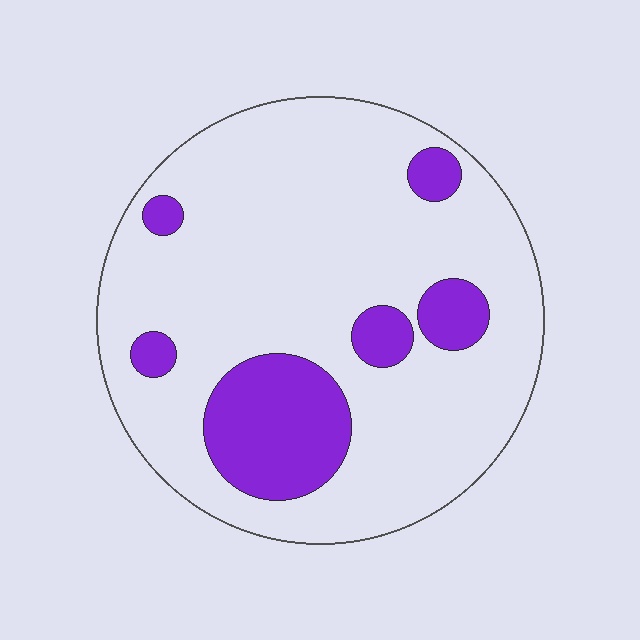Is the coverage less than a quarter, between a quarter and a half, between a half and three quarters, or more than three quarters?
Less than a quarter.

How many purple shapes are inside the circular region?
6.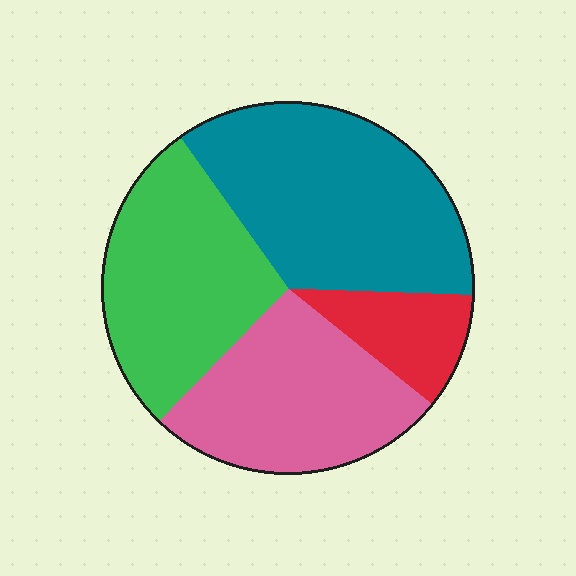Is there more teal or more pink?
Teal.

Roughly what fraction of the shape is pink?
Pink takes up about one quarter (1/4) of the shape.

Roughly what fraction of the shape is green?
Green covers about 30% of the shape.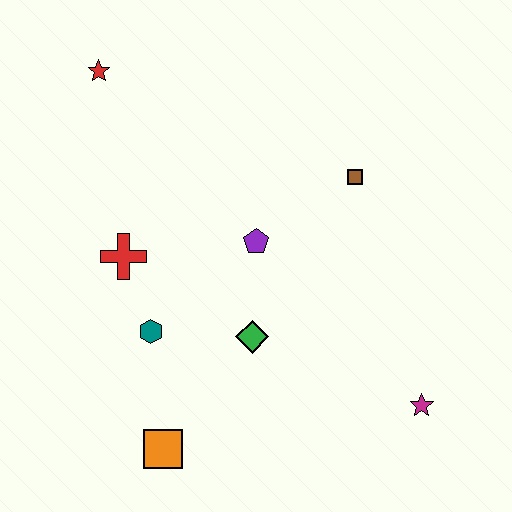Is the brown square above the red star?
No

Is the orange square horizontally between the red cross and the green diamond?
Yes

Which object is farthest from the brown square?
The orange square is farthest from the brown square.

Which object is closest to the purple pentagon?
The green diamond is closest to the purple pentagon.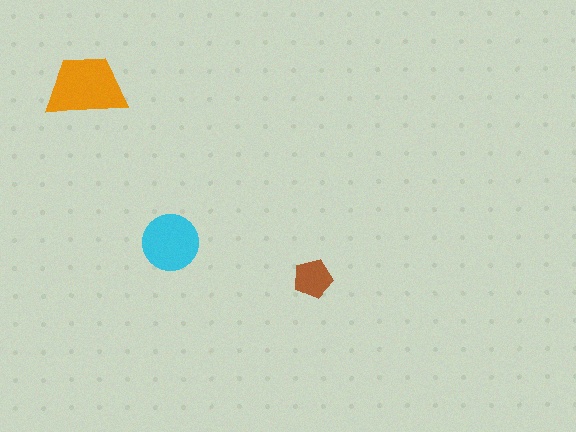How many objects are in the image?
There are 3 objects in the image.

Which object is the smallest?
The brown pentagon.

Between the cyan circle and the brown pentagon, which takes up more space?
The cyan circle.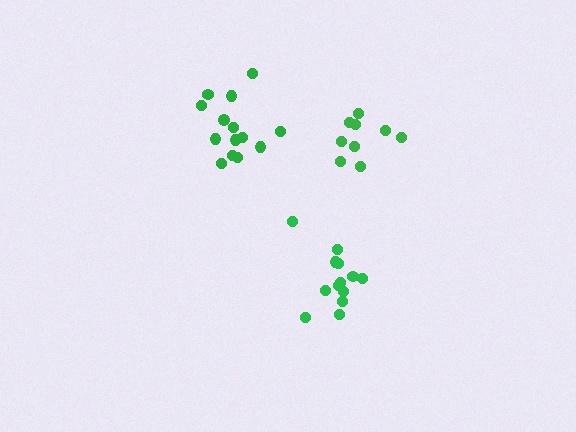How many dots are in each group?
Group 1: 9 dots, Group 2: 14 dots, Group 3: 13 dots (36 total).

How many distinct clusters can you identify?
There are 3 distinct clusters.